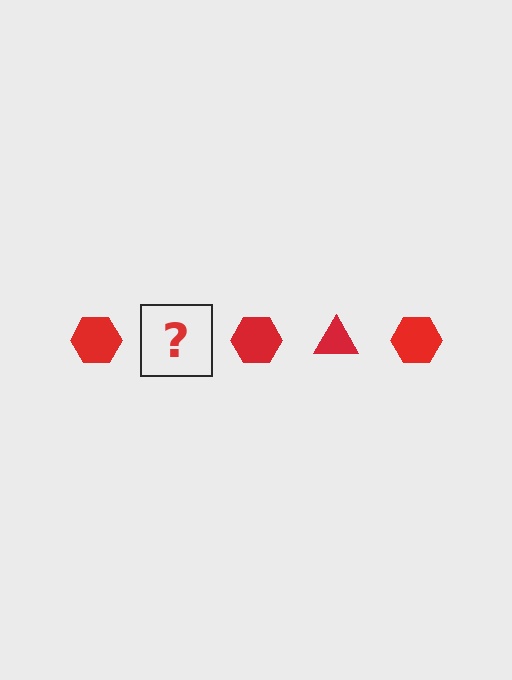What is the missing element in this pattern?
The missing element is a red triangle.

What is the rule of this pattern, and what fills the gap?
The rule is that the pattern cycles through hexagon, triangle shapes in red. The gap should be filled with a red triangle.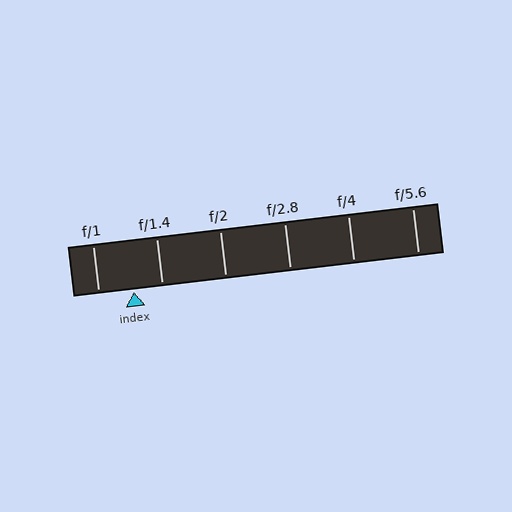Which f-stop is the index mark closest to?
The index mark is closest to f/1.4.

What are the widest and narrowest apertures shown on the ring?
The widest aperture shown is f/1 and the narrowest is f/5.6.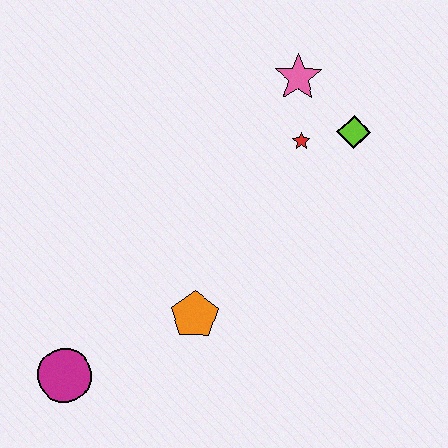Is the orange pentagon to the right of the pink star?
No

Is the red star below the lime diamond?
Yes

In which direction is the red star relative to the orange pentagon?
The red star is above the orange pentagon.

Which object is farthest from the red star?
The magenta circle is farthest from the red star.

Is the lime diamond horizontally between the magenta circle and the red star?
No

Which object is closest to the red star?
The lime diamond is closest to the red star.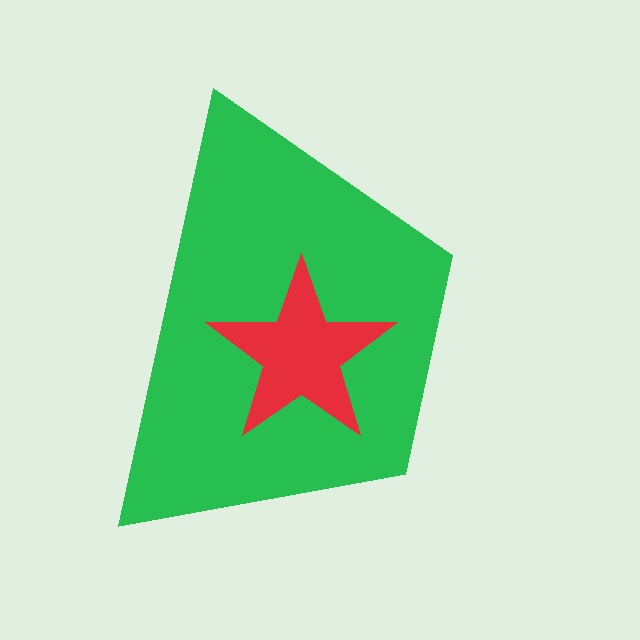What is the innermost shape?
The red star.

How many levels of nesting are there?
2.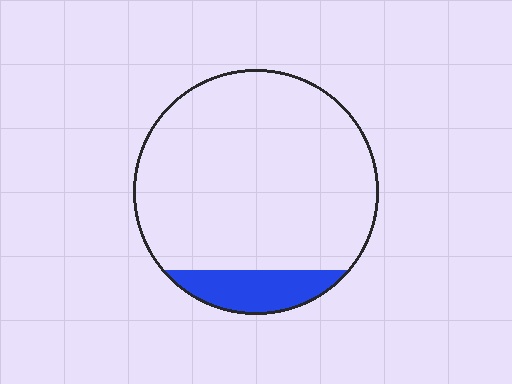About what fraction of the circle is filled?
About one eighth (1/8).